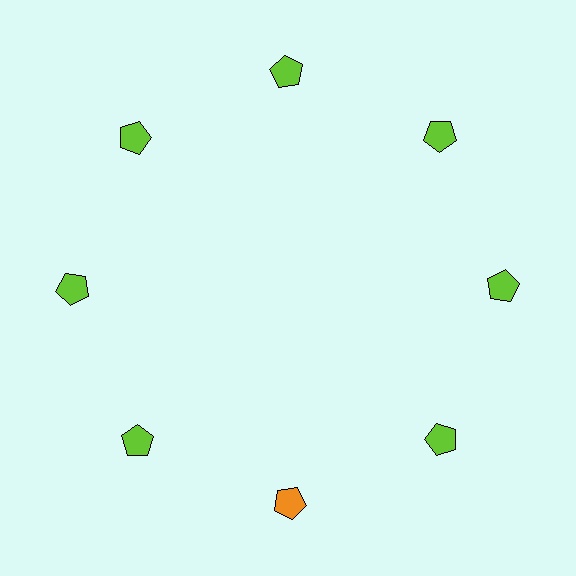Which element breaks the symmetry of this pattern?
The orange pentagon at roughly the 6 o'clock position breaks the symmetry. All other shapes are lime pentagons.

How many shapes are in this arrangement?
There are 8 shapes arranged in a ring pattern.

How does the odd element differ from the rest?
It has a different color: orange instead of lime.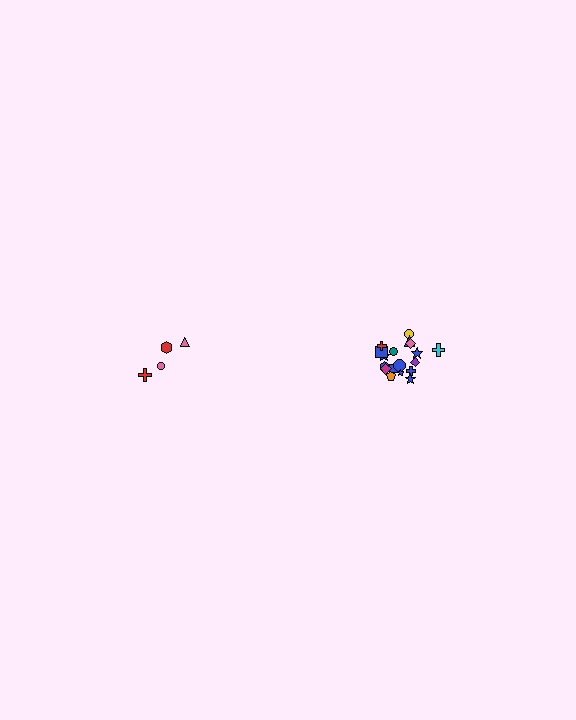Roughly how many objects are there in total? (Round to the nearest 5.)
Roughly 20 objects in total.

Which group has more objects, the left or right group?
The right group.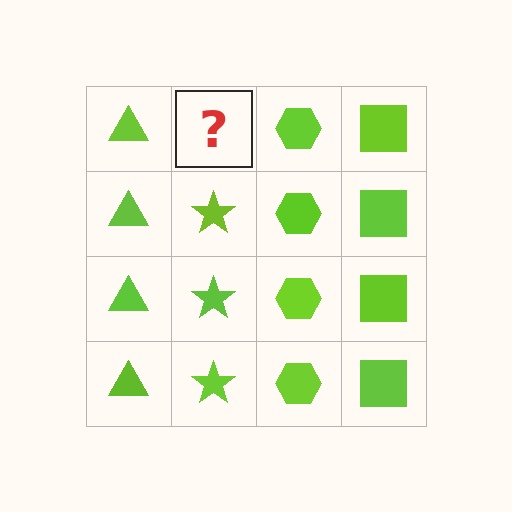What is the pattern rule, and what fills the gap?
The rule is that each column has a consistent shape. The gap should be filled with a lime star.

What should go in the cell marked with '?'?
The missing cell should contain a lime star.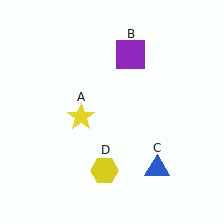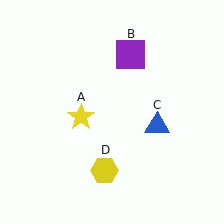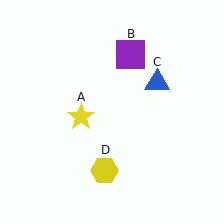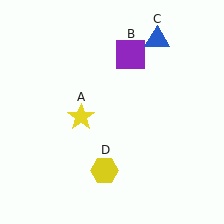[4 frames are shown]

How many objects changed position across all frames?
1 object changed position: blue triangle (object C).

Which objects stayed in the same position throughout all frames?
Yellow star (object A) and purple square (object B) and yellow hexagon (object D) remained stationary.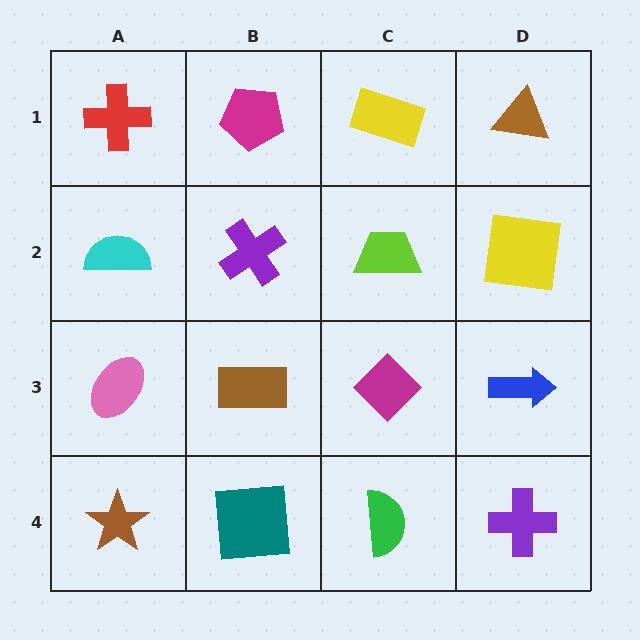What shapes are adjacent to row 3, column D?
A yellow square (row 2, column D), a purple cross (row 4, column D), a magenta diamond (row 3, column C).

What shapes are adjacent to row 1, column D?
A yellow square (row 2, column D), a yellow rectangle (row 1, column C).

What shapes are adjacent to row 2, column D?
A brown triangle (row 1, column D), a blue arrow (row 3, column D), a lime trapezoid (row 2, column C).